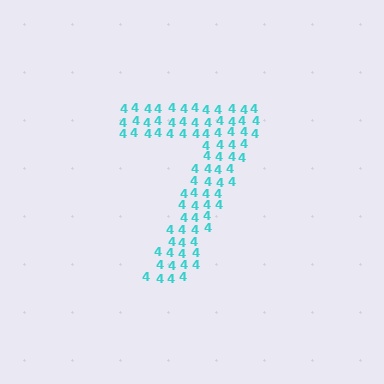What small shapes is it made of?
It is made of small digit 4's.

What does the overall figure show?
The overall figure shows the digit 7.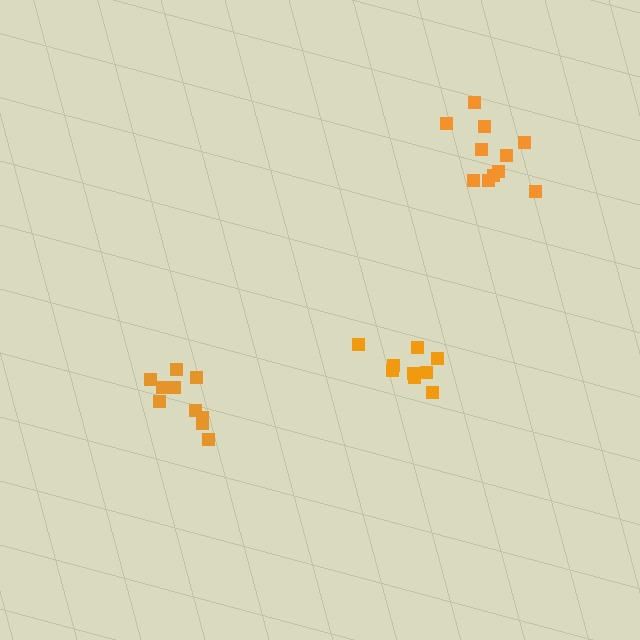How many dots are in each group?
Group 1: 9 dots, Group 2: 10 dots, Group 3: 11 dots (30 total).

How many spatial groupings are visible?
There are 3 spatial groupings.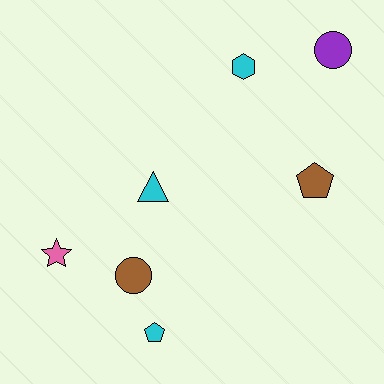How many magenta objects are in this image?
There are no magenta objects.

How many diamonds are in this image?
There are no diamonds.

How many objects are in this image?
There are 7 objects.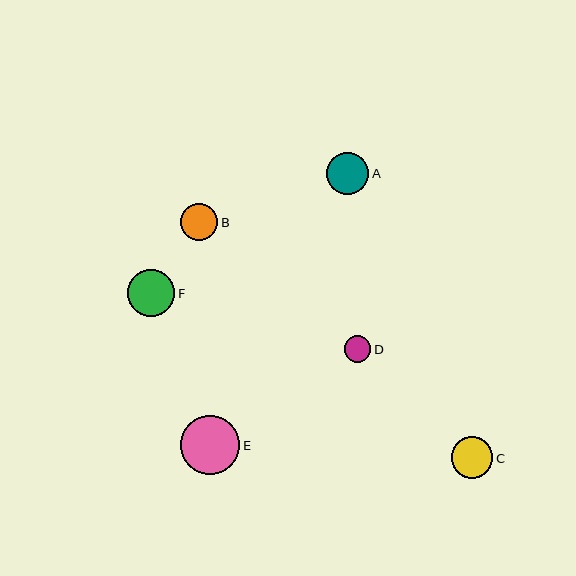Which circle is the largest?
Circle E is the largest with a size of approximately 59 pixels.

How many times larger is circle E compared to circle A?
Circle E is approximately 1.4 times the size of circle A.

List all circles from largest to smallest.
From largest to smallest: E, F, A, C, B, D.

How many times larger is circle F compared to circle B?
Circle F is approximately 1.3 times the size of circle B.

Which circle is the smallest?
Circle D is the smallest with a size of approximately 26 pixels.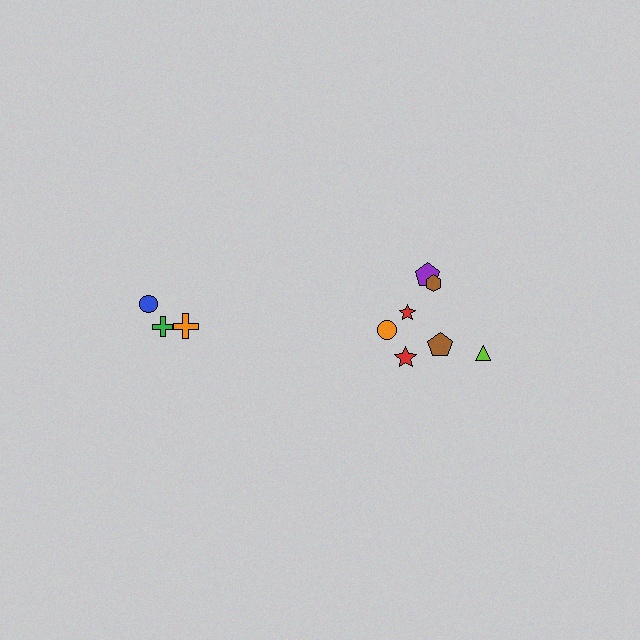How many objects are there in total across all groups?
There are 11 objects.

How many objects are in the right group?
There are 8 objects.